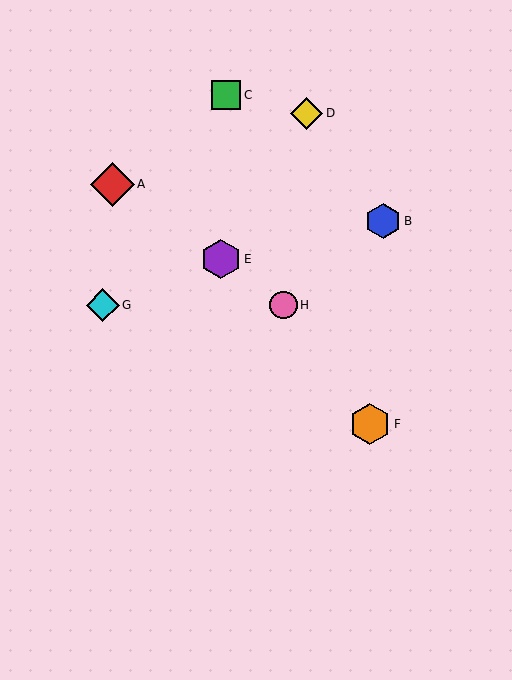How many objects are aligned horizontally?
2 objects (G, H) are aligned horizontally.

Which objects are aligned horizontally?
Objects G, H are aligned horizontally.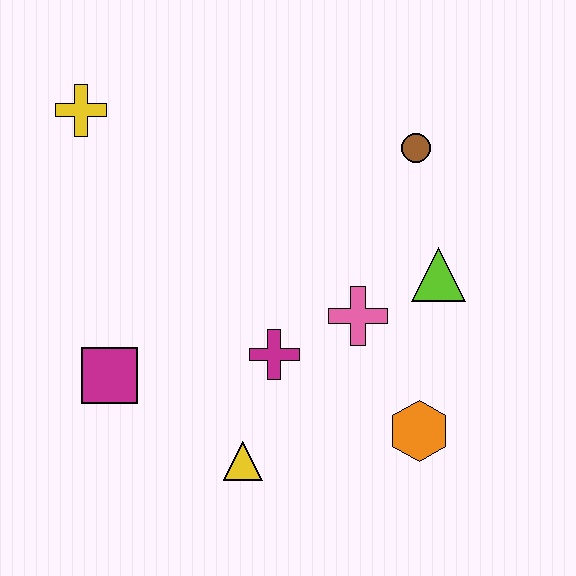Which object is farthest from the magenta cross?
The yellow cross is farthest from the magenta cross.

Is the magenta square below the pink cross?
Yes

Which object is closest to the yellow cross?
The magenta square is closest to the yellow cross.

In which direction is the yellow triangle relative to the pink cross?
The yellow triangle is below the pink cross.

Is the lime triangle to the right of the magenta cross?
Yes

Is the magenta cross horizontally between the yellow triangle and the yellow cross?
No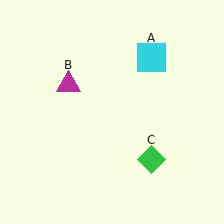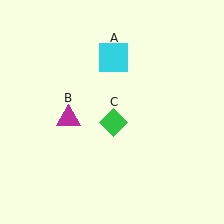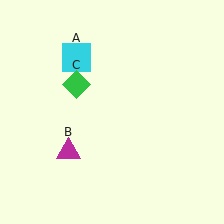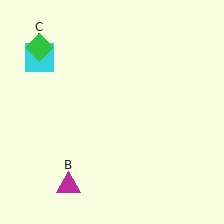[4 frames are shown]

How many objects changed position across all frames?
3 objects changed position: cyan square (object A), magenta triangle (object B), green diamond (object C).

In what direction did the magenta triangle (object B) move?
The magenta triangle (object B) moved down.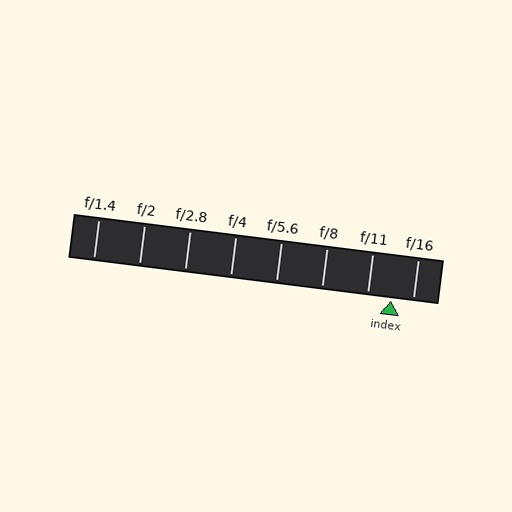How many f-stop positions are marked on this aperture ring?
There are 8 f-stop positions marked.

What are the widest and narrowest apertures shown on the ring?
The widest aperture shown is f/1.4 and the narrowest is f/16.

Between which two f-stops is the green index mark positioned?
The index mark is between f/11 and f/16.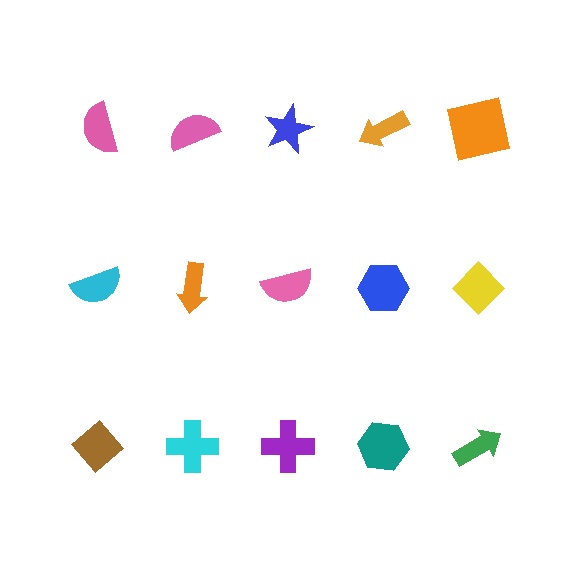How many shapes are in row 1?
5 shapes.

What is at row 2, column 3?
A pink semicircle.